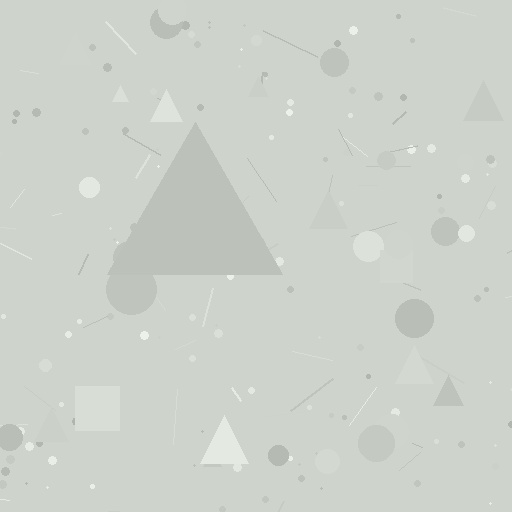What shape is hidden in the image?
A triangle is hidden in the image.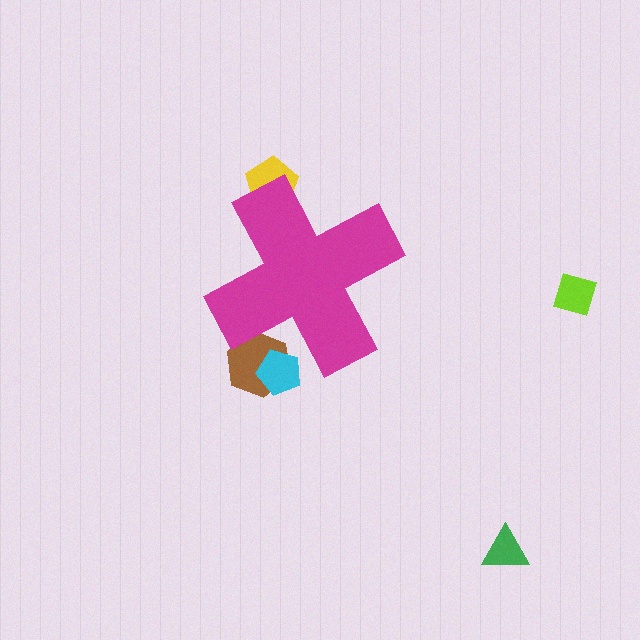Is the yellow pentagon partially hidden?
Yes, the yellow pentagon is partially hidden behind the magenta cross.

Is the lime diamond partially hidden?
No, the lime diamond is fully visible.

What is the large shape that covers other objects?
A magenta cross.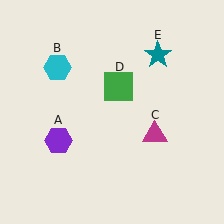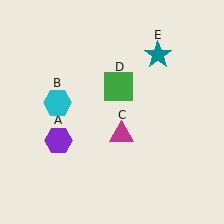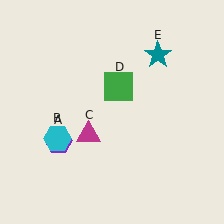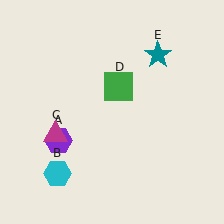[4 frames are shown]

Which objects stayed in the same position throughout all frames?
Purple hexagon (object A) and green square (object D) and teal star (object E) remained stationary.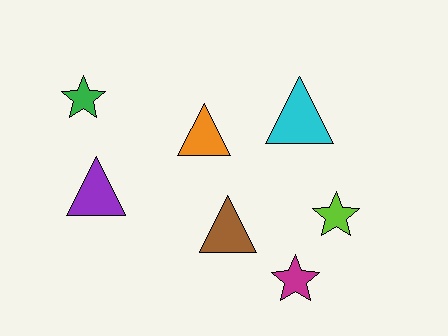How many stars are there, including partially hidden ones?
There are 3 stars.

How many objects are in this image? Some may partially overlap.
There are 7 objects.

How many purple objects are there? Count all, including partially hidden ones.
There is 1 purple object.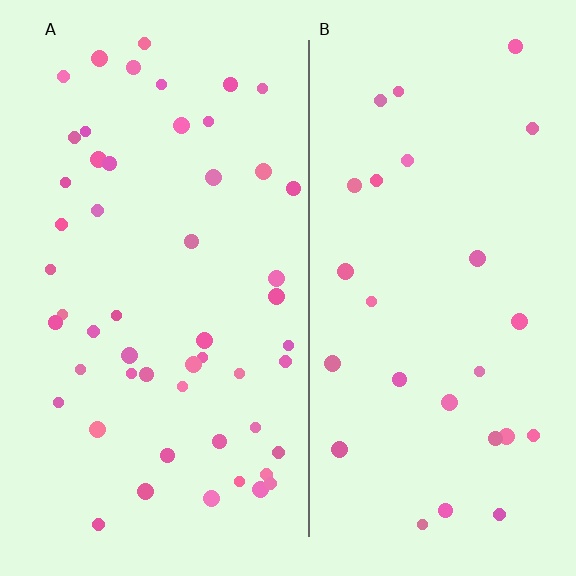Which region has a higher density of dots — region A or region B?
A (the left).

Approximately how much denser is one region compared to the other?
Approximately 2.0× — region A over region B.